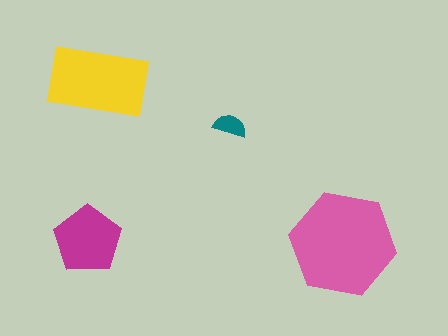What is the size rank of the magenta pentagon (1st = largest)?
3rd.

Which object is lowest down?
The pink hexagon is bottommost.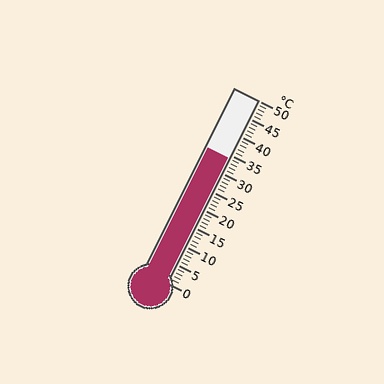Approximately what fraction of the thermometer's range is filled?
The thermometer is filled to approximately 70% of its range.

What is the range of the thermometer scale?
The thermometer scale ranges from 0°C to 50°C.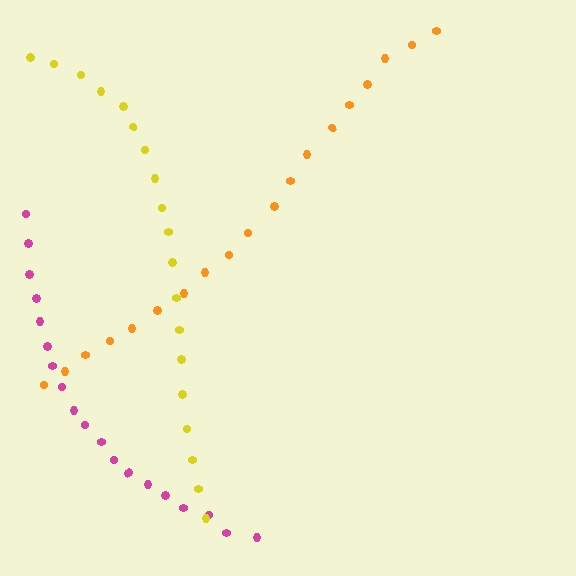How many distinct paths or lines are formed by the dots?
There are 3 distinct paths.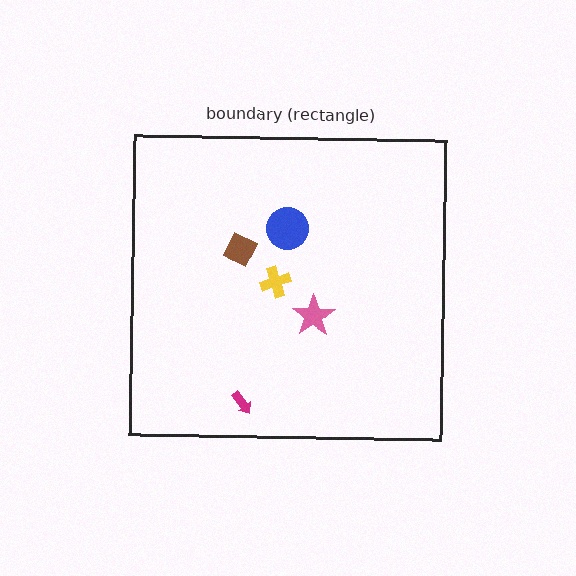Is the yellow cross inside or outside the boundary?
Inside.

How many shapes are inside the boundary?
5 inside, 0 outside.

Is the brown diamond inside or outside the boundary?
Inside.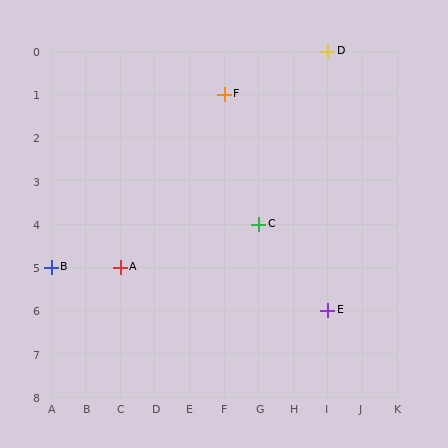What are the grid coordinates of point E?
Point E is at grid coordinates (I, 6).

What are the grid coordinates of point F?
Point F is at grid coordinates (F, 1).